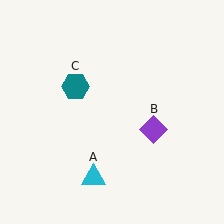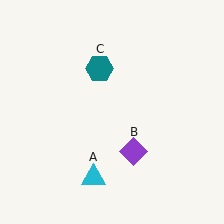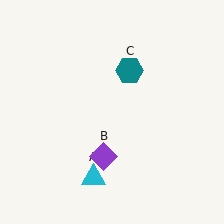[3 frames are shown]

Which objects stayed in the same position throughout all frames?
Cyan triangle (object A) remained stationary.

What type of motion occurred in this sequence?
The purple diamond (object B), teal hexagon (object C) rotated clockwise around the center of the scene.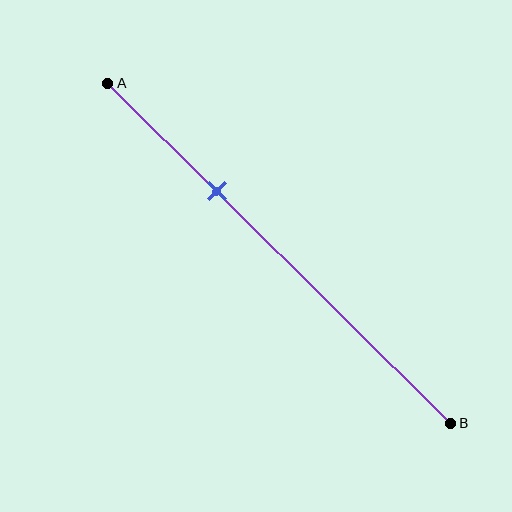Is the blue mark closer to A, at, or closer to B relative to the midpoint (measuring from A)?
The blue mark is closer to point A than the midpoint of segment AB.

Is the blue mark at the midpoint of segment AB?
No, the mark is at about 30% from A, not at the 50% midpoint.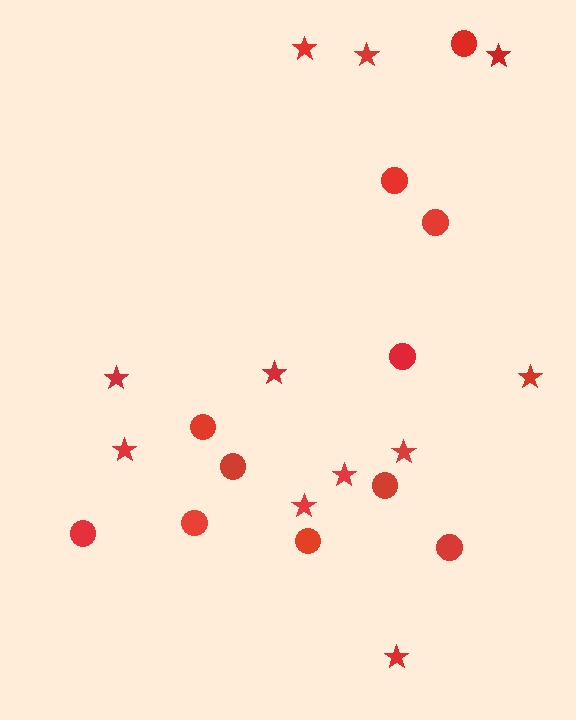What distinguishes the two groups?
There are 2 groups: one group of stars (11) and one group of circles (11).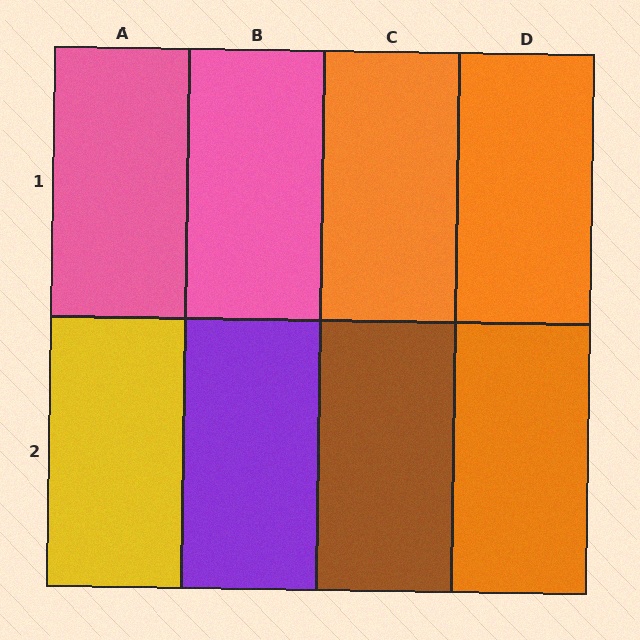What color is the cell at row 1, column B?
Pink.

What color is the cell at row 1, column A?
Pink.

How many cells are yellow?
1 cell is yellow.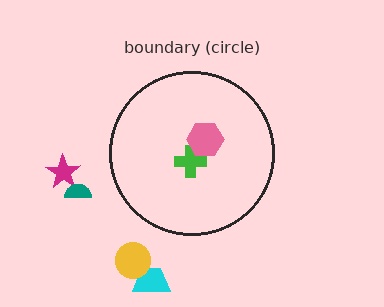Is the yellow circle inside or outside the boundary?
Outside.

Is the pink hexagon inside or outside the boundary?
Inside.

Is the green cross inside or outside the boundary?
Inside.